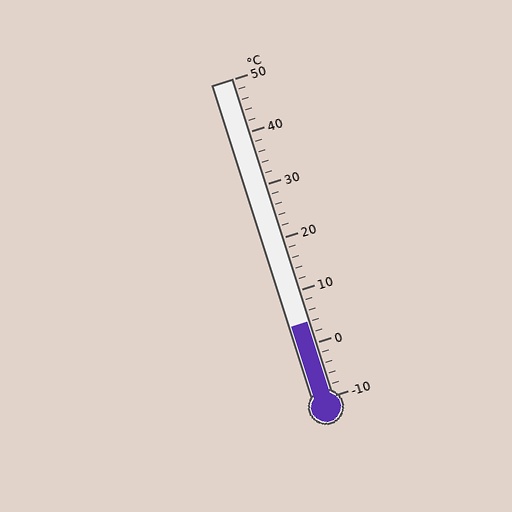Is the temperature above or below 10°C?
The temperature is below 10°C.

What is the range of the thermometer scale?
The thermometer scale ranges from -10°C to 50°C.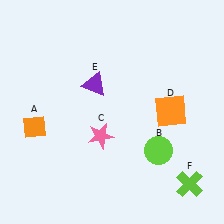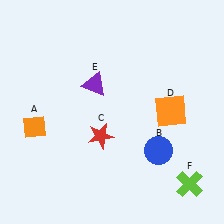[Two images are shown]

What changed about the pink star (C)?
In Image 1, C is pink. In Image 2, it changed to red.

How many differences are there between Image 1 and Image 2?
There are 2 differences between the two images.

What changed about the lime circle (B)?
In Image 1, B is lime. In Image 2, it changed to blue.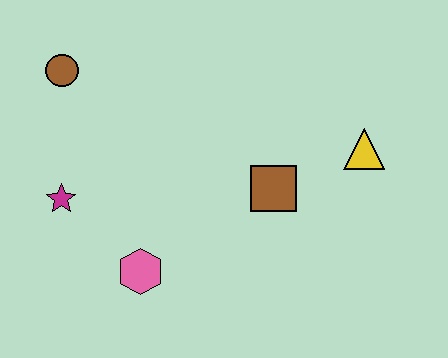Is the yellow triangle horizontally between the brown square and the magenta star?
No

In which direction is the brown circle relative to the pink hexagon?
The brown circle is above the pink hexagon.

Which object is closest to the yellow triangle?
The brown square is closest to the yellow triangle.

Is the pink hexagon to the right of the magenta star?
Yes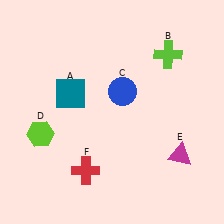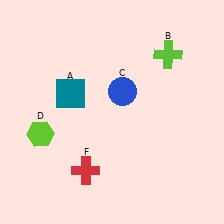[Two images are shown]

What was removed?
The magenta triangle (E) was removed in Image 2.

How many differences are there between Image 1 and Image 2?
There is 1 difference between the two images.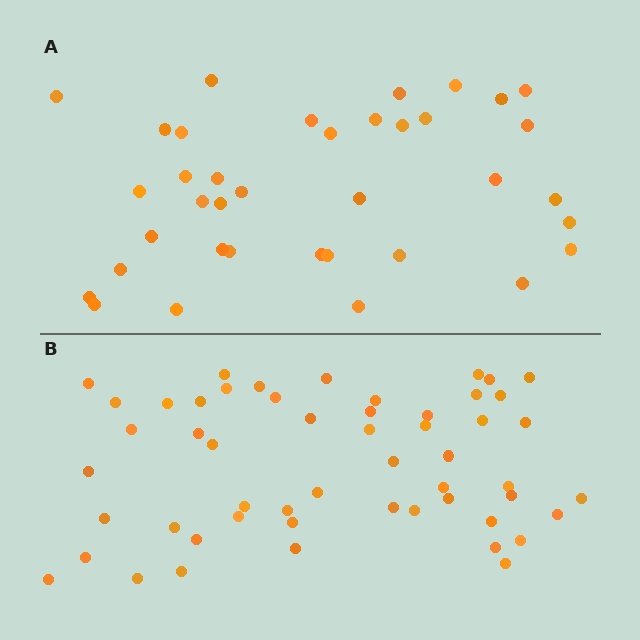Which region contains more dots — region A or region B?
Region B (the bottom region) has more dots.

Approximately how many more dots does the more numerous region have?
Region B has approximately 15 more dots than region A.